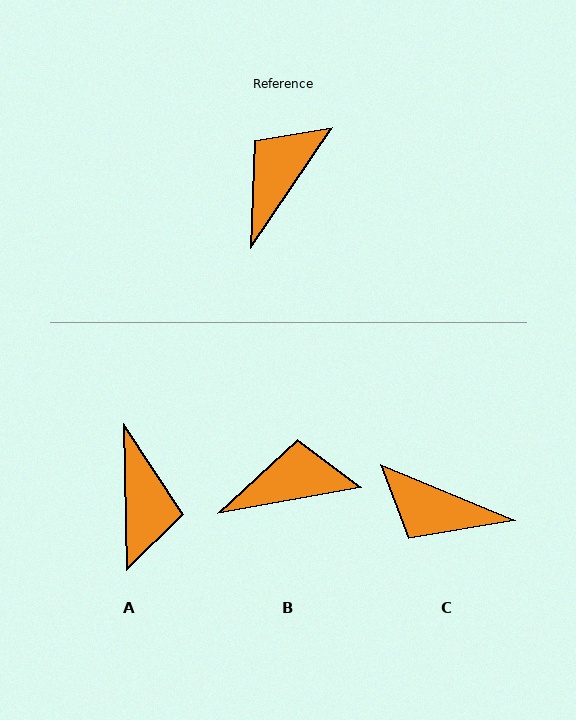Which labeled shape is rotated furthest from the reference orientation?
A, about 144 degrees away.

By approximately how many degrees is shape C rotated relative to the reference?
Approximately 102 degrees counter-clockwise.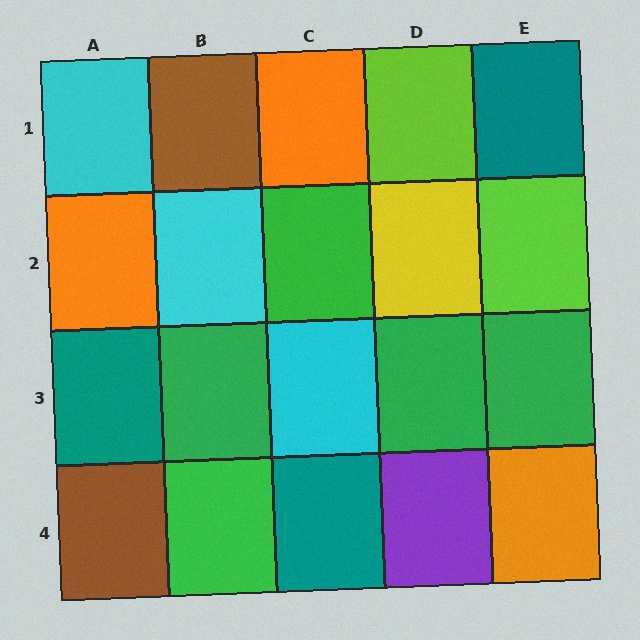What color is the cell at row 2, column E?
Lime.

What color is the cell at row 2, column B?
Cyan.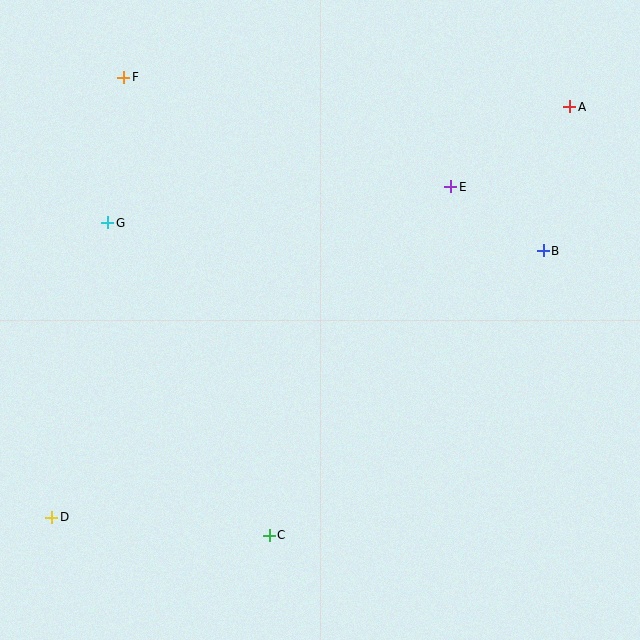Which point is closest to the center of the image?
Point E at (451, 187) is closest to the center.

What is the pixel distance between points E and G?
The distance between E and G is 345 pixels.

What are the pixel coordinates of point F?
Point F is at (124, 77).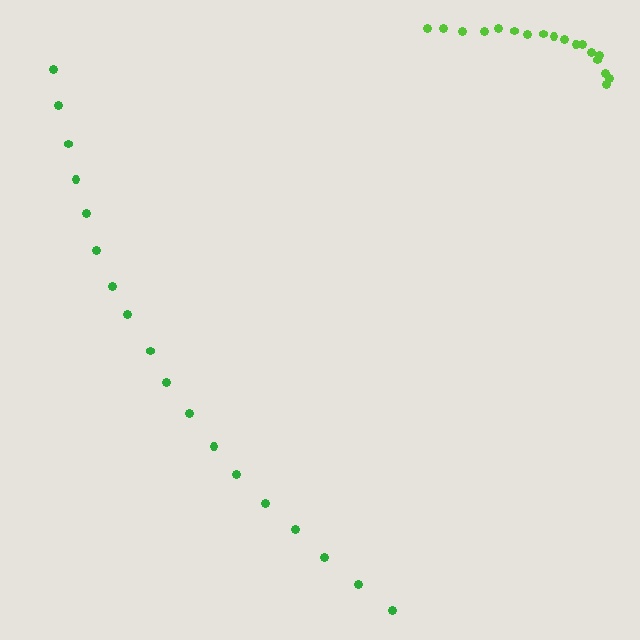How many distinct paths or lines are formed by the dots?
There are 2 distinct paths.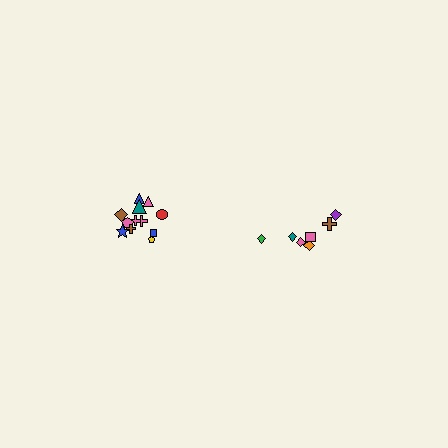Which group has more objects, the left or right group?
The left group.